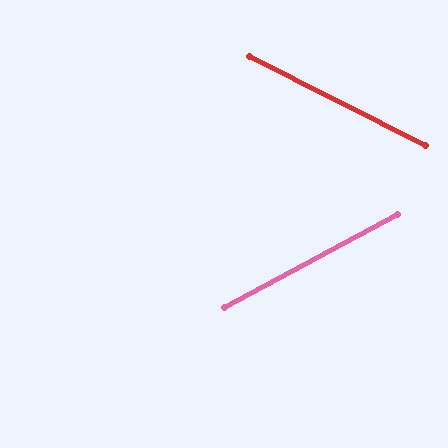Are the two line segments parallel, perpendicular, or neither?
Neither parallel nor perpendicular — they differ by about 55°.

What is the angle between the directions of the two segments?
Approximately 55 degrees.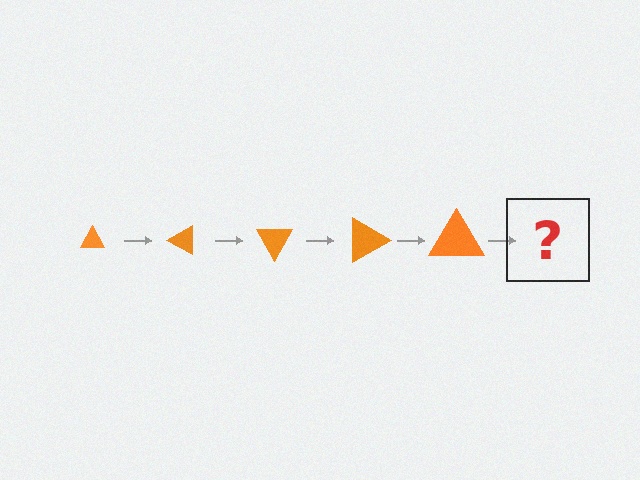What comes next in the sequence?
The next element should be a triangle, larger than the previous one and rotated 150 degrees from the start.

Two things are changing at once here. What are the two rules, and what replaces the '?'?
The two rules are that the triangle grows larger each step and it rotates 30 degrees each step. The '?' should be a triangle, larger than the previous one and rotated 150 degrees from the start.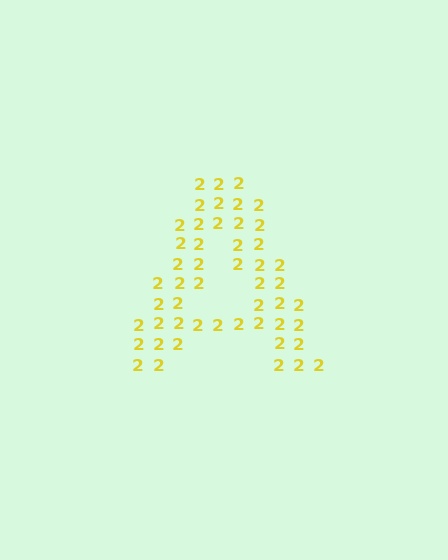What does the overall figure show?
The overall figure shows the letter A.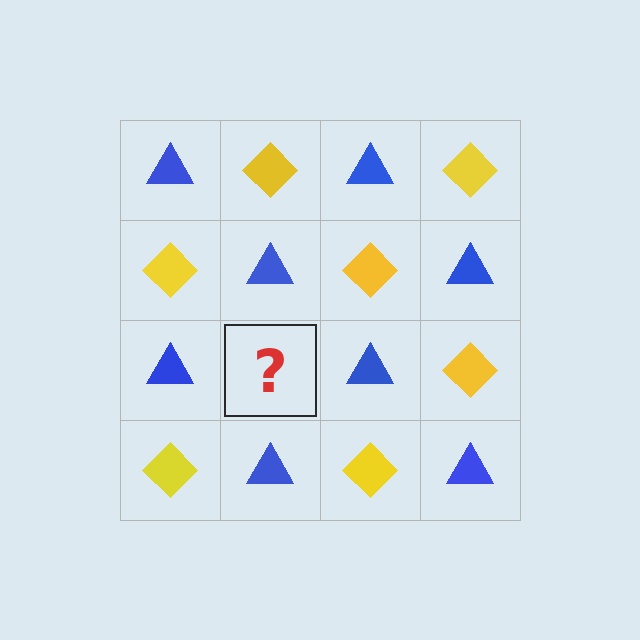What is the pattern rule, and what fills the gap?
The rule is that it alternates blue triangle and yellow diamond in a checkerboard pattern. The gap should be filled with a yellow diamond.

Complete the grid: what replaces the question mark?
The question mark should be replaced with a yellow diamond.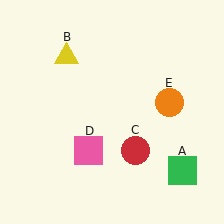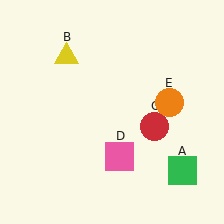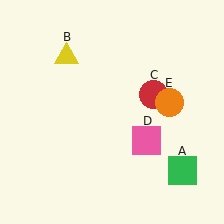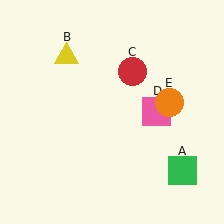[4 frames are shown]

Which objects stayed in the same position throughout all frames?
Green square (object A) and yellow triangle (object B) and orange circle (object E) remained stationary.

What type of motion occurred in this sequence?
The red circle (object C), pink square (object D) rotated counterclockwise around the center of the scene.